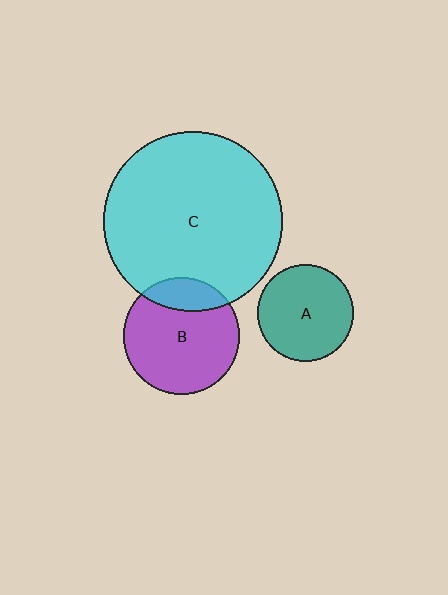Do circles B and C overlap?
Yes.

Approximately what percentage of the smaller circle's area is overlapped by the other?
Approximately 20%.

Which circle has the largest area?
Circle C (cyan).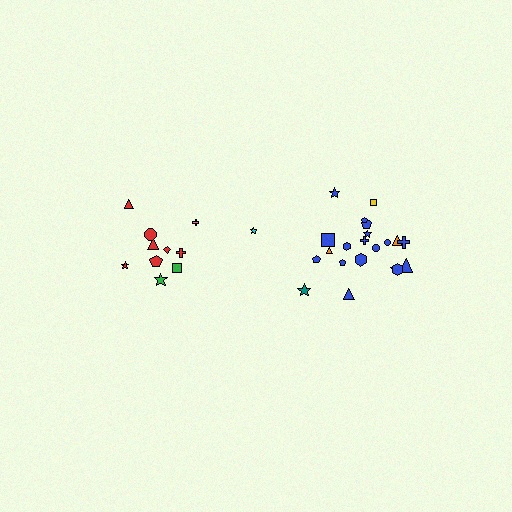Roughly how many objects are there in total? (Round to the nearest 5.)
Roughly 30 objects in total.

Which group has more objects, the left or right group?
The right group.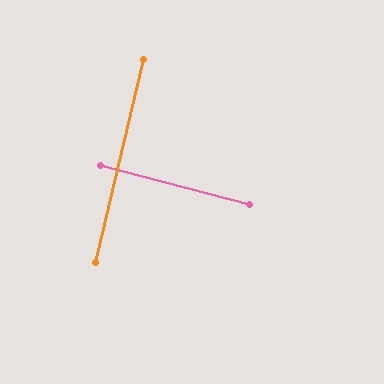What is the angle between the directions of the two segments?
Approximately 89 degrees.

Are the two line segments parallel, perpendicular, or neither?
Perpendicular — they meet at approximately 89°.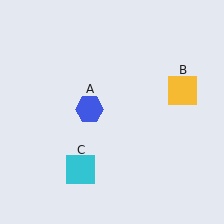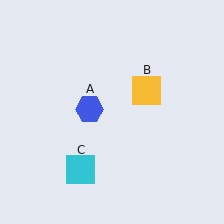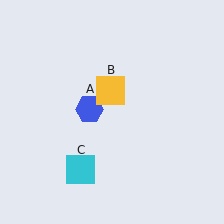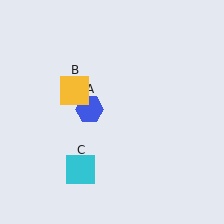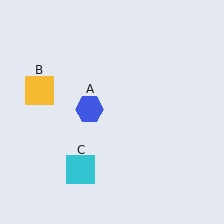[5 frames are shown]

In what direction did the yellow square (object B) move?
The yellow square (object B) moved left.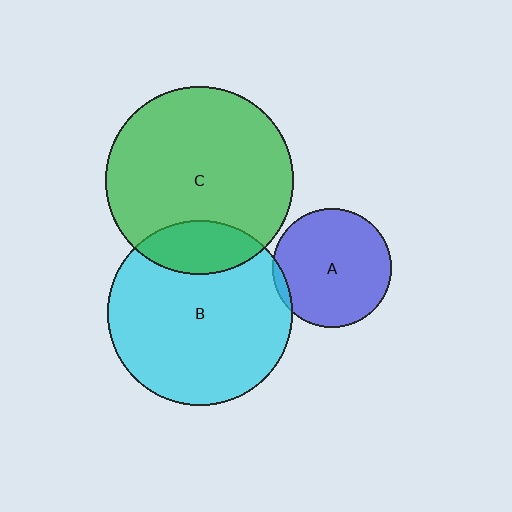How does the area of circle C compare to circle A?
Approximately 2.5 times.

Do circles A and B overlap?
Yes.